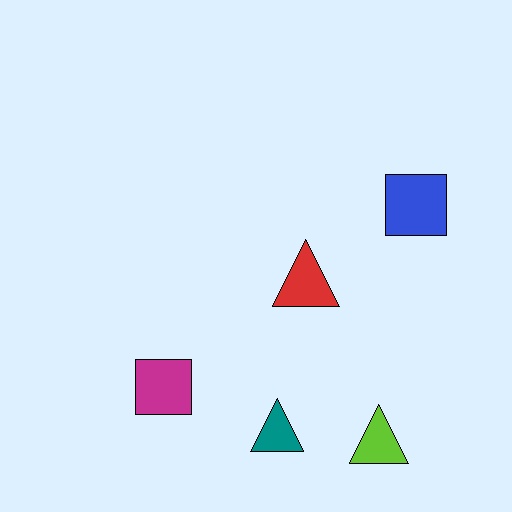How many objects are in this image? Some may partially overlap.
There are 5 objects.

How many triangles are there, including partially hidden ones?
There are 3 triangles.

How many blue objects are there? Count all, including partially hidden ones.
There is 1 blue object.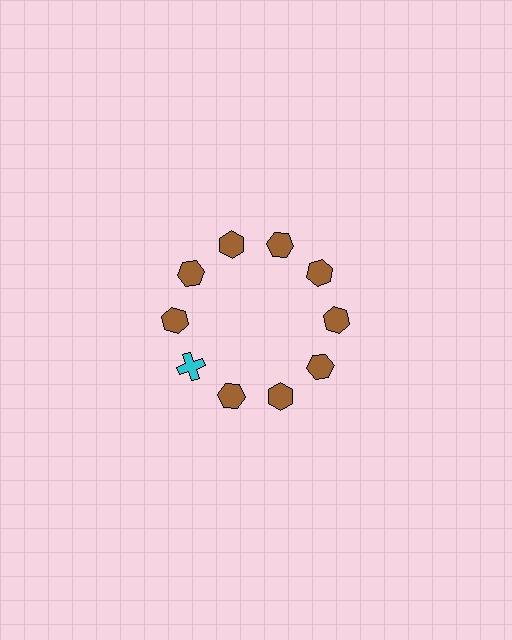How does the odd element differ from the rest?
It differs in both color (cyan instead of brown) and shape (cross instead of hexagon).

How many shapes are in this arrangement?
There are 10 shapes arranged in a ring pattern.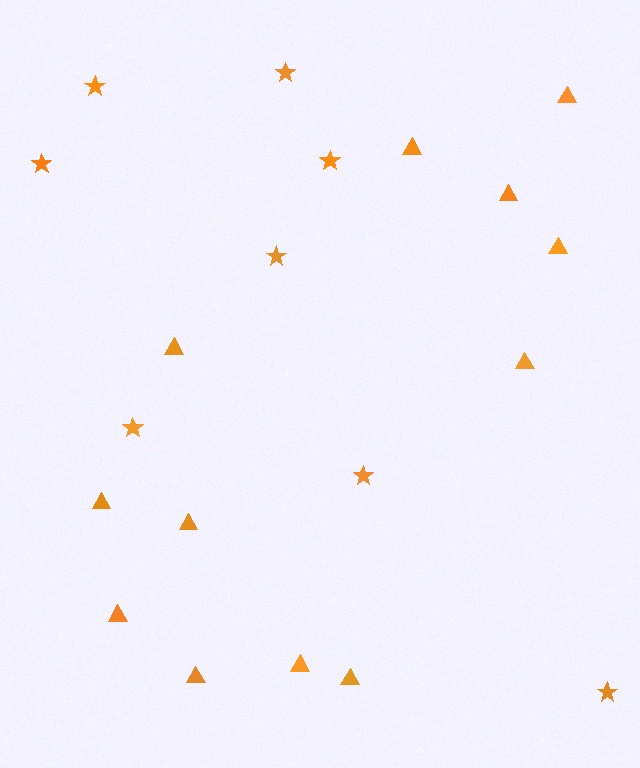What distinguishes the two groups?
There are 2 groups: one group of stars (8) and one group of triangles (12).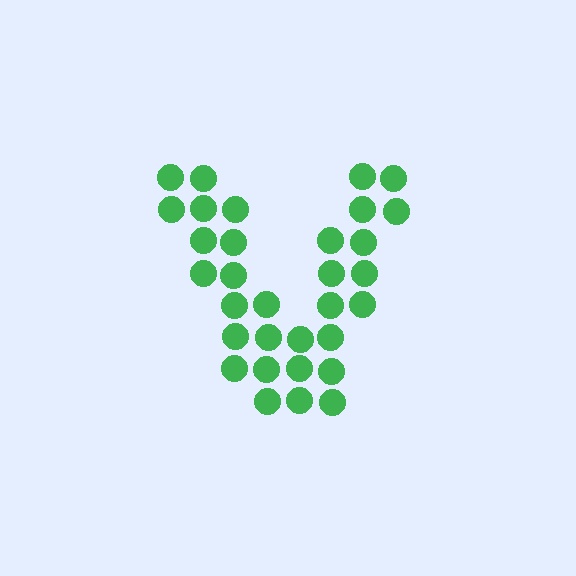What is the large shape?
The large shape is the letter V.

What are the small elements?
The small elements are circles.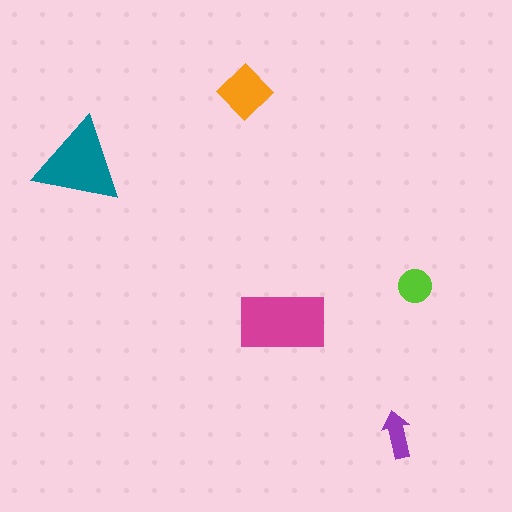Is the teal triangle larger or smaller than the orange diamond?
Larger.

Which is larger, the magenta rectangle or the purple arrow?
The magenta rectangle.